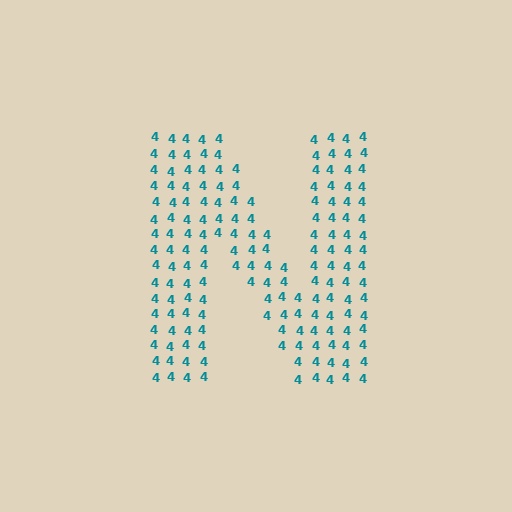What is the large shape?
The large shape is the letter N.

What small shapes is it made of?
It is made of small digit 4's.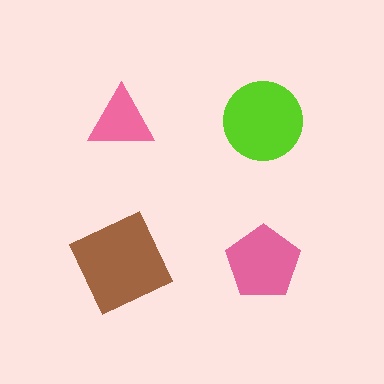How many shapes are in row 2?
2 shapes.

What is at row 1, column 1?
A pink triangle.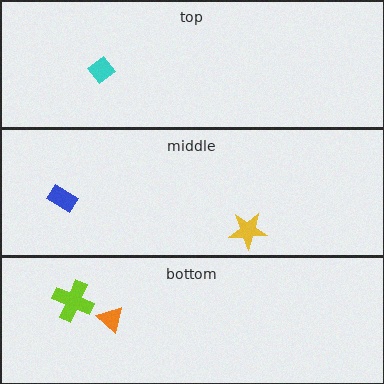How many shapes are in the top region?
1.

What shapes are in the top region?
The cyan diamond.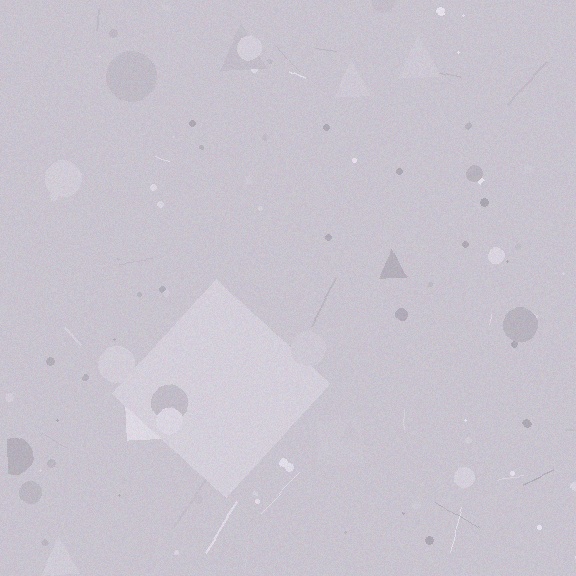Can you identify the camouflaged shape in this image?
The camouflaged shape is a diamond.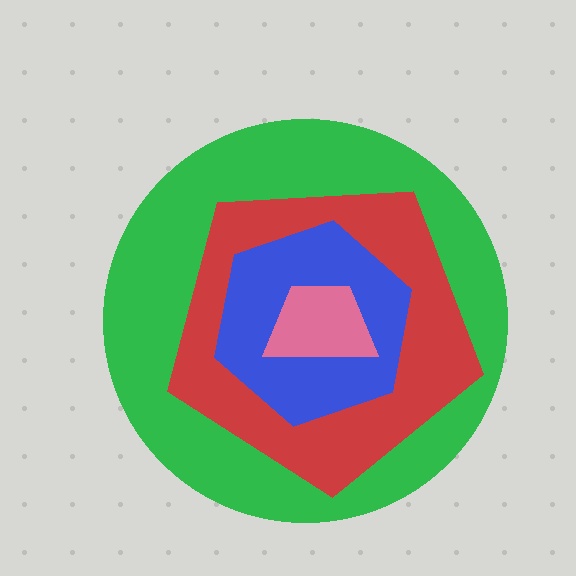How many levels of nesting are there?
4.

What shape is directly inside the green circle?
The red pentagon.